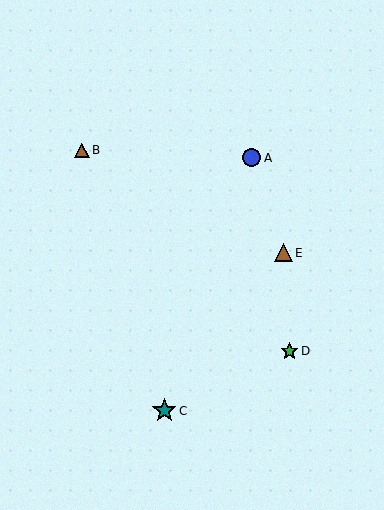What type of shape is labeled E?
Shape E is a brown triangle.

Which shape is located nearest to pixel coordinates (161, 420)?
The teal star (labeled C) at (164, 411) is nearest to that location.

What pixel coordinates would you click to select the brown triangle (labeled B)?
Click at (82, 150) to select the brown triangle B.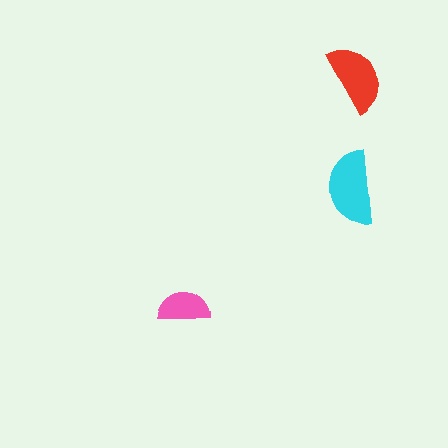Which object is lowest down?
The pink semicircle is bottommost.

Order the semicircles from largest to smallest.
the cyan one, the red one, the pink one.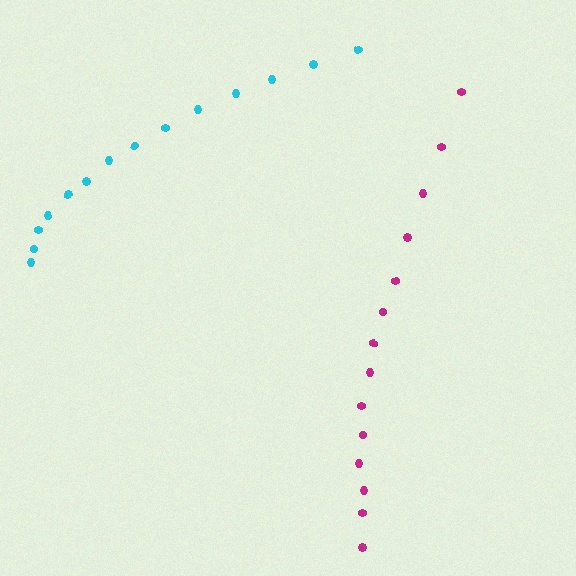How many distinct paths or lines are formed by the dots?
There are 2 distinct paths.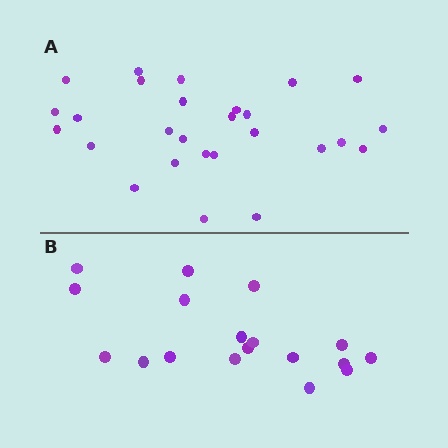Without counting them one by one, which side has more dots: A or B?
Region A (the top region) has more dots.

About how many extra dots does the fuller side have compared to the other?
Region A has roughly 8 or so more dots than region B.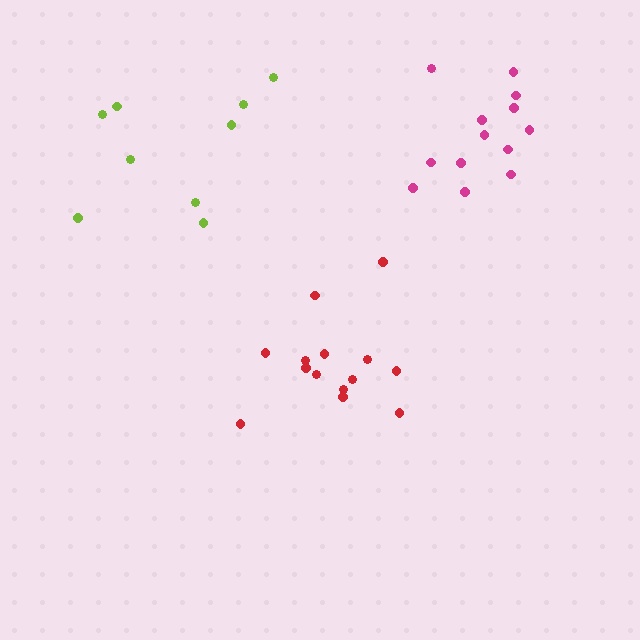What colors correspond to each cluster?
The clusters are colored: red, magenta, lime.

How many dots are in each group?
Group 1: 14 dots, Group 2: 13 dots, Group 3: 9 dots (36 total).